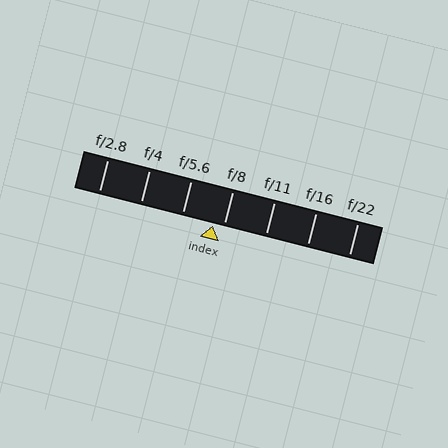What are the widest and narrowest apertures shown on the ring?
The widest aperture shown is f/2.8 and the narrowest is f/22.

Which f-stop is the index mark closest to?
The index mark is closest to f/8.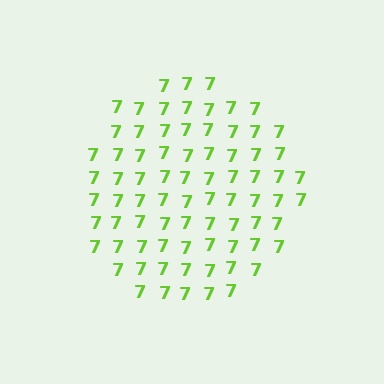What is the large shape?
The large shape is a circle.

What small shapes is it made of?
It is made of small digit 7's.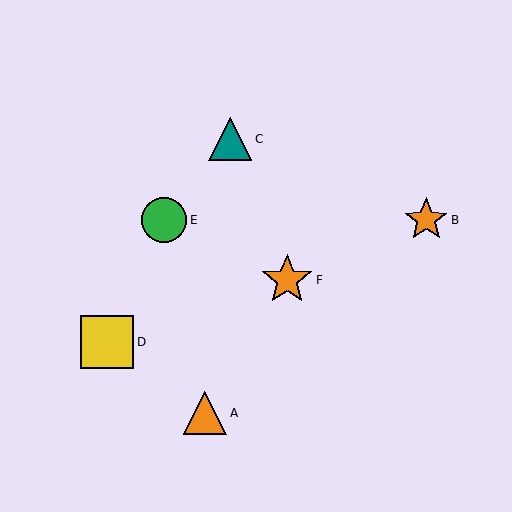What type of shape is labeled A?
Shape A is an orange triangle.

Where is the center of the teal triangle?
The center of the teal triangle is at (230, 139).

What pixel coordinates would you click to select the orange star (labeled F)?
Click at (287, 280) to select the orange star F.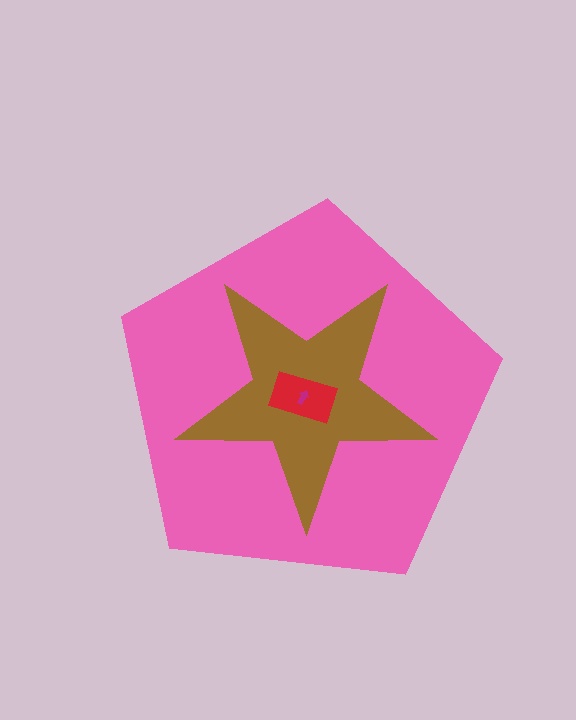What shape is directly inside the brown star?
The red rectangle.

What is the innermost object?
The magenta arrow.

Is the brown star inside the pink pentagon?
Yes.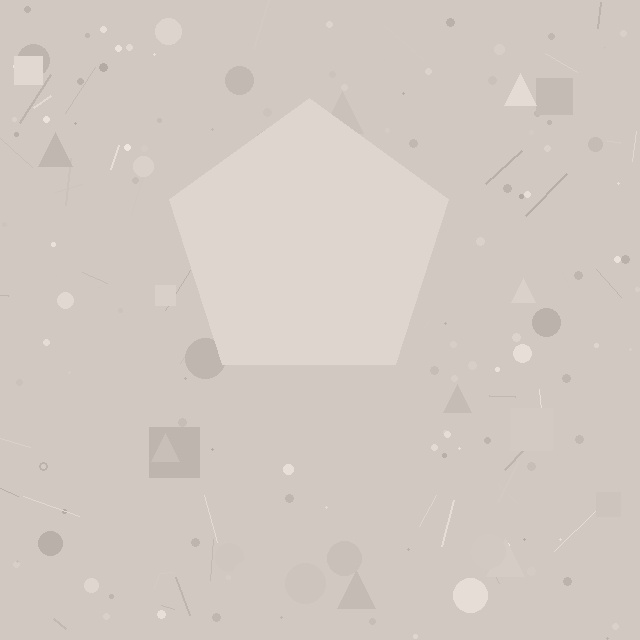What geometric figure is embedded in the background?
A pentagon is embedded in the background.